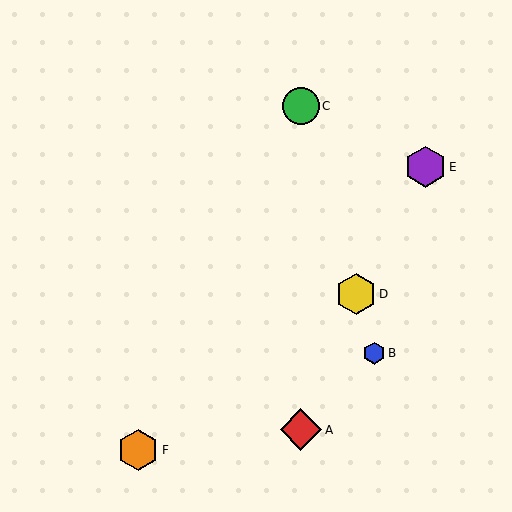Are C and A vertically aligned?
Yes, both are at x≈301.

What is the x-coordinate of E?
Object E is at x≈426.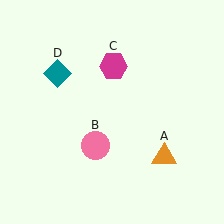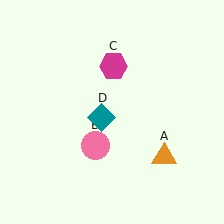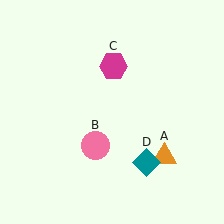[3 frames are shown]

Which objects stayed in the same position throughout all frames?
Orange triangle (object A) and pink circle (object B) and magenta hexagon (object C) remained stationary.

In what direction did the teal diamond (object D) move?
The teal diamond (object D) moved down and to the right.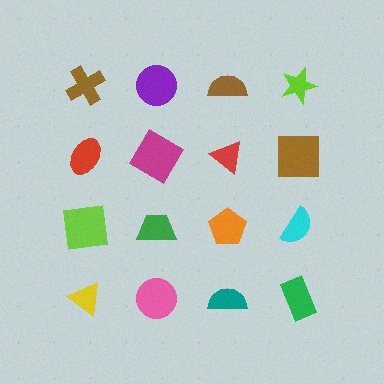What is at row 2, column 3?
A red triangle.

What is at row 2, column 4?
A brown square.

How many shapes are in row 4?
4 shapes.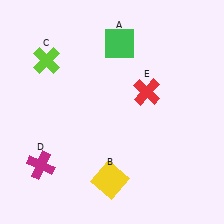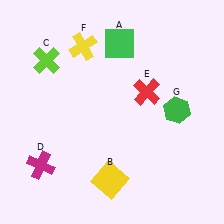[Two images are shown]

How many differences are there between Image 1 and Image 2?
There are 2 differences between the two images.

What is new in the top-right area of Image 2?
A green hexagon (G) was added in the top-right area of Image 2.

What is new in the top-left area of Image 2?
A yellow cross (F) was added in the top-left area of Image 2.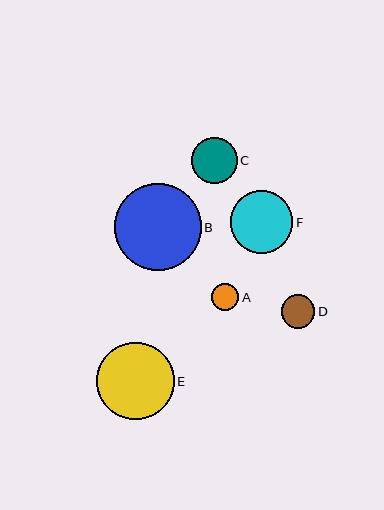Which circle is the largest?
Circle B is the largest with a size of approximately 87 pixels.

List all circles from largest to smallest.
From largest to smallest: B, E, F, C, D, A.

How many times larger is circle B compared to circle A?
Circle B is approximately 3.1 times the size of circle A.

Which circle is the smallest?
Circle A is the smallest with a size of approximately 28 pixels.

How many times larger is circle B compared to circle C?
Circle B is approximately 1.9 times the size of circle C.